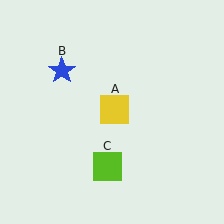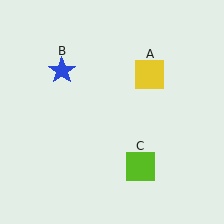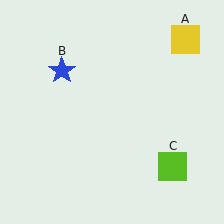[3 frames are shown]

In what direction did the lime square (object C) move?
The lime square (object C) moved right.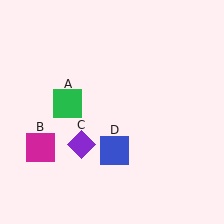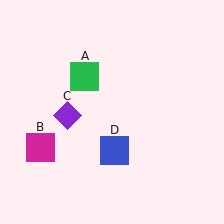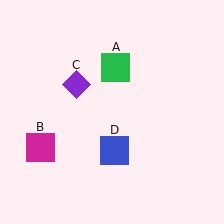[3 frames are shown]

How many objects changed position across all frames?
2 objects changed position: green square (object A), purple diamond (object C).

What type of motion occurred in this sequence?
The green square (object A), purple diamond (object C) rotated clockwise around the center of the scene.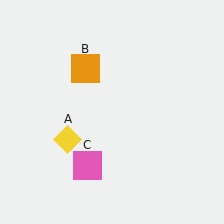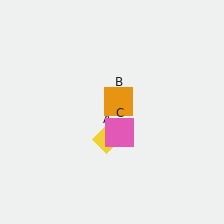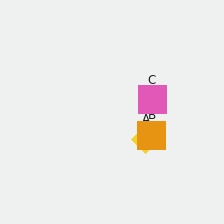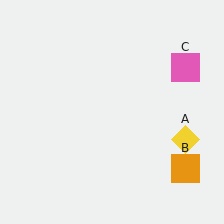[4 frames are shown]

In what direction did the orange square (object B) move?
The orange square (object B) moved down and to the right.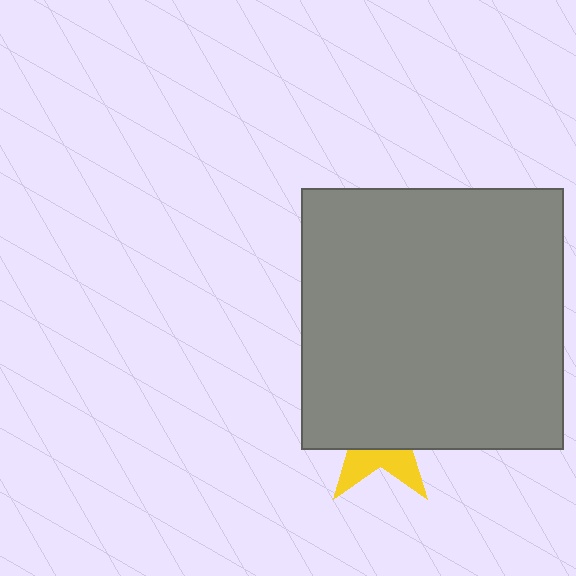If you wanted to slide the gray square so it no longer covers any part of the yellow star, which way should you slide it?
Slide it up — that is the most direct way to separate the two shapes.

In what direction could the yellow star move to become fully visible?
The yellow star could move down. That would shift it out from behind the gray square entirely.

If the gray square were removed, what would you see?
You would see the complete yellow star.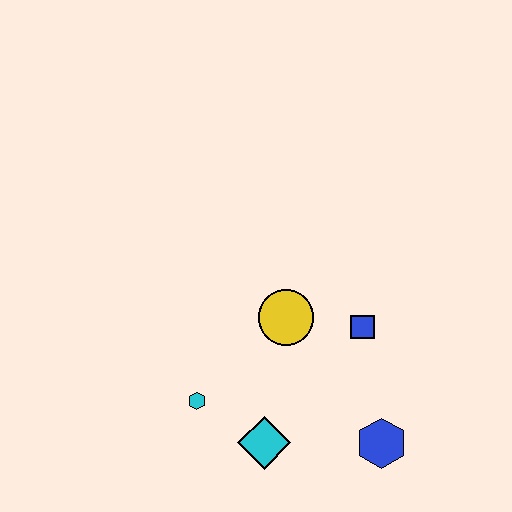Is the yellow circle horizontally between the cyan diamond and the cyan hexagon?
No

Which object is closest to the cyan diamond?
The cyan hexagon is closest to the cyan diamond.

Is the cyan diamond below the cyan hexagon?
Yes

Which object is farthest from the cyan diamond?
The blue square is farthest from the cyan diamond.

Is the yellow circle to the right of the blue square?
No